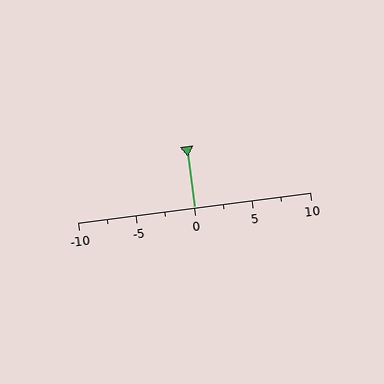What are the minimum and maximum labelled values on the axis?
The axis runs from -10 to 10.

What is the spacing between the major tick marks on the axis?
The major ticks are spaced 5 apart.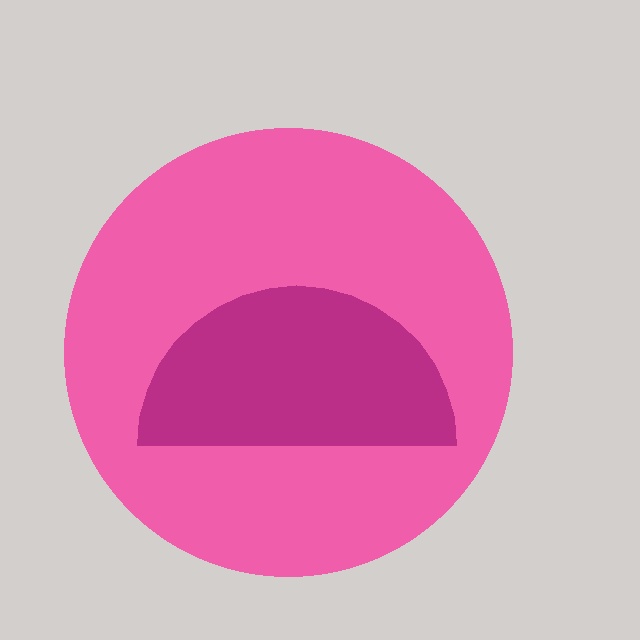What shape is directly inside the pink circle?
The magenta semicircle.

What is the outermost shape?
The pink circle.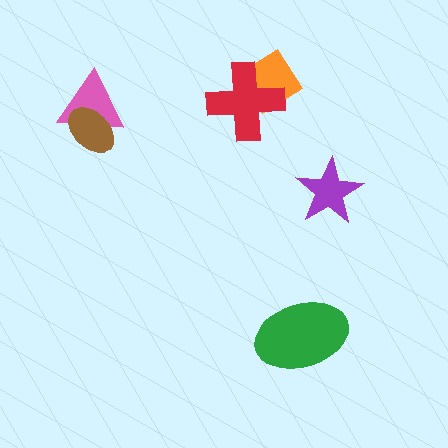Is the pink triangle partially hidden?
Yes, it is partially covered by another shape.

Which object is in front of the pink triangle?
The brown ellipse is in front of the pink triangle.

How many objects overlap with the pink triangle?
1 object overlaps with the pink triangle.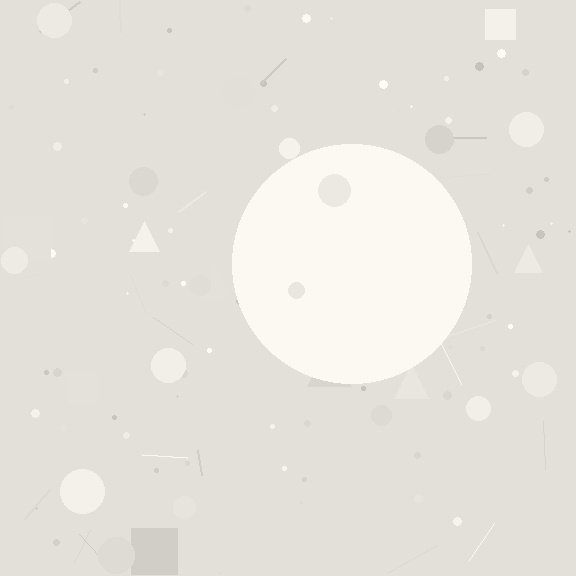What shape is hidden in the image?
A circle is hidden in the image.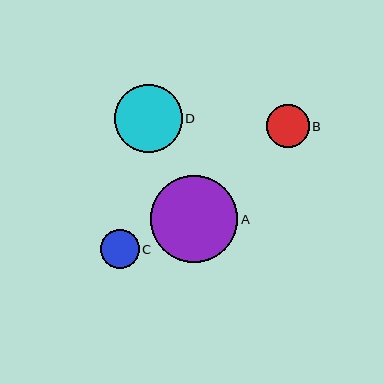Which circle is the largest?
Circle A is the largest with a size of approximately 87 pixels.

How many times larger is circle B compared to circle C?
Circle B is approximately 1.1 times the size of circle C.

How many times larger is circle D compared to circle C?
Circle D is approximately 1.8 times the size of circle C.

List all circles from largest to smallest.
From largest to smallest: A, D, B, C.